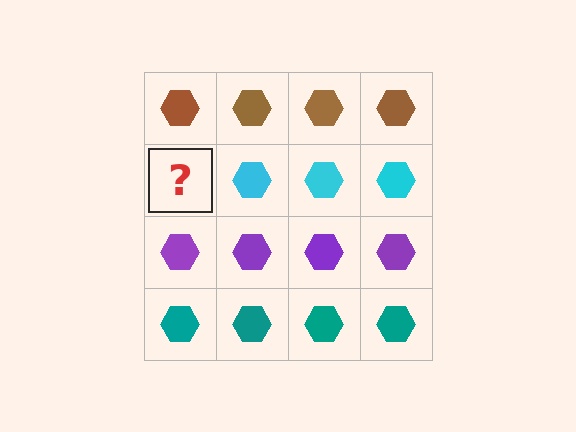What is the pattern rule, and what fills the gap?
The rule is that each row has a consistent color. The gap should be filled with a cyan hexagon.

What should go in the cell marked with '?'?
The missing cell should contain a cyan hexagon.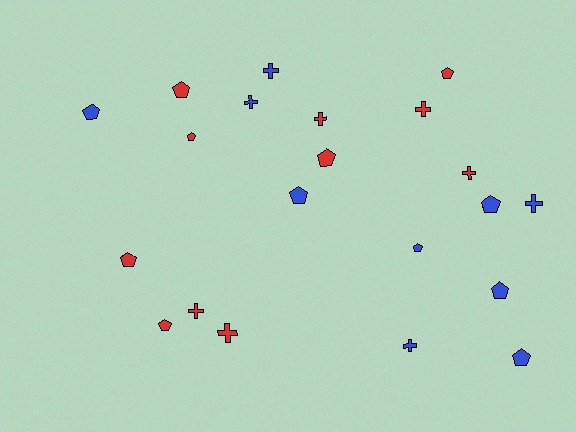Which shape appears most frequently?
Pentagon, with 12 objects.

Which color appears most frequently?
Red, with 11 objects.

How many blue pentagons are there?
There are 6 blue pentagons.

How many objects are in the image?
There are 21 objects.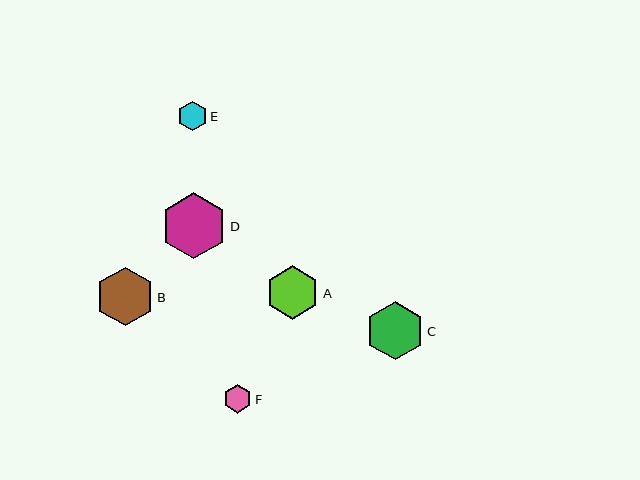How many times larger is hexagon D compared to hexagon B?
Hexagon D is approximately 1.1 times the size of hexagon B.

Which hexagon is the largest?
Hexagon D is the largest with a size of approximately 66 pixels.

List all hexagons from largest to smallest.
From largest to smallest: D, B, C, A, E, F.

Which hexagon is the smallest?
Hexagon F is the smallest with a size of approximately 28 pixels.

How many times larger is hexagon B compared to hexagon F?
Hexagon B is approximately 2.1 times the size of hexagon F.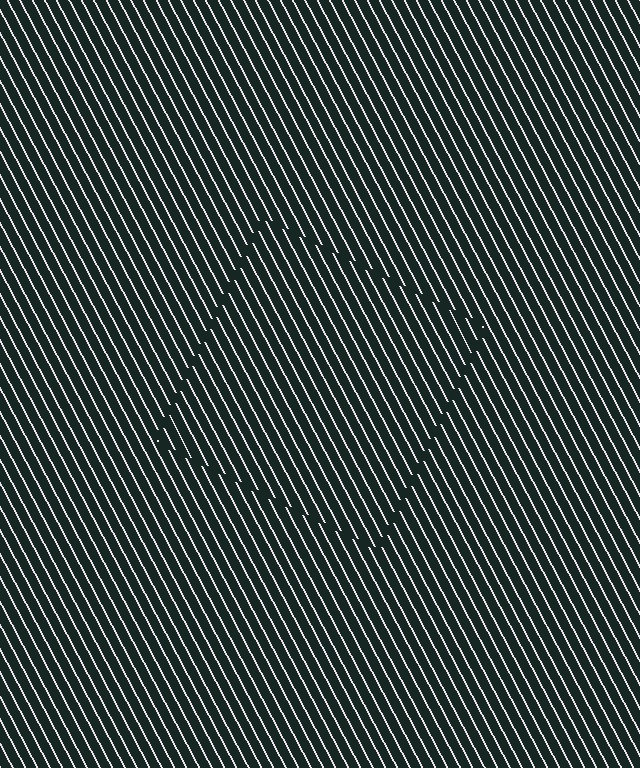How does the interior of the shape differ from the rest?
The interior of the shape contains the same grating, shifted by half a period — the contour is defined by the phase discontinuity where line-ends from the inner and outer gratings abut.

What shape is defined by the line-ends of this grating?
An illusory square. The interior of the shape contains the same grating, shifted by half a period — the contour is defined by the phase discontinuity where line-ends from the inner and outer gratings abut.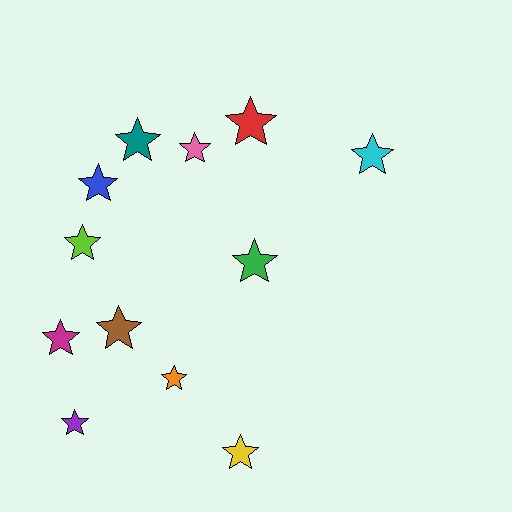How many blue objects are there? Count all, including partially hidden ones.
There is 1 blue object.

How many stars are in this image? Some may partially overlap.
There are 12 stars.